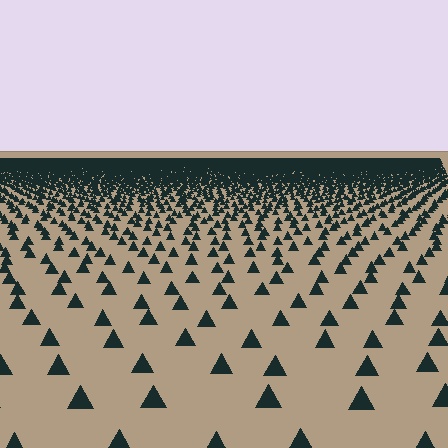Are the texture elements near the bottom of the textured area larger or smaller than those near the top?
Larger. Near the bottom, elements are closer to the viewer and appear at a bigger on-screen size.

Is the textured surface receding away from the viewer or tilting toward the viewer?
The surface is receding away from the viewer. Texture elements get smaller and denser toward the top.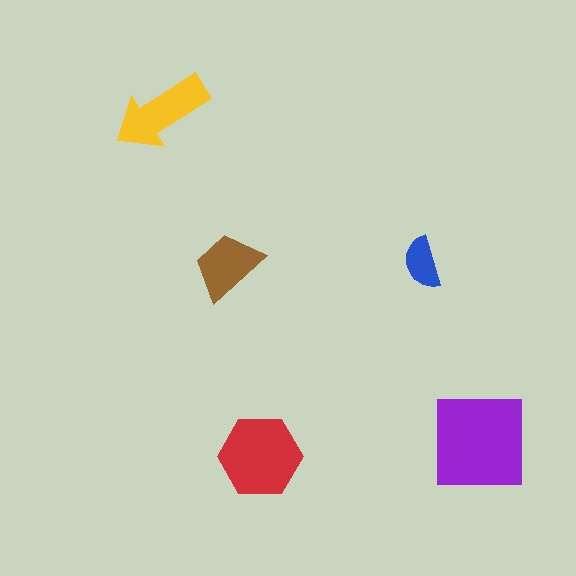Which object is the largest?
The purple square.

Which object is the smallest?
The blue semicircle.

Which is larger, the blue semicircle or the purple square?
The purple square.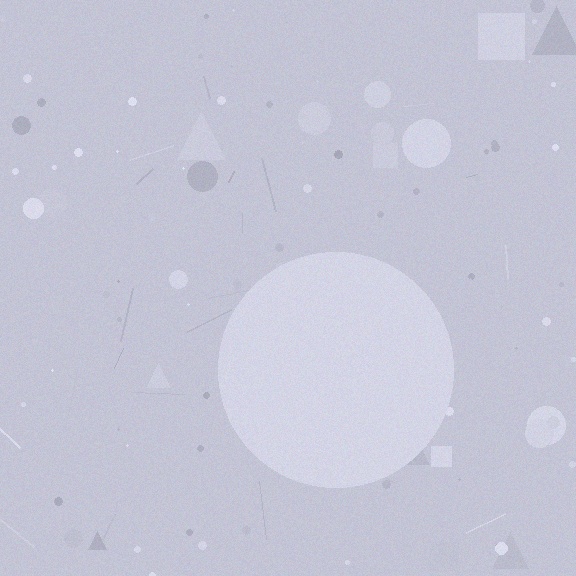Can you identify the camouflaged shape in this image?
The camouflaged shape is a circle.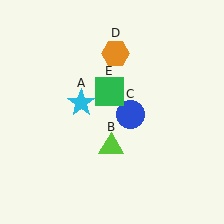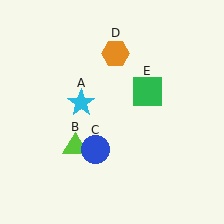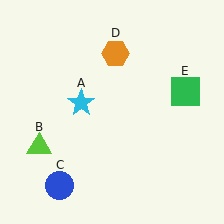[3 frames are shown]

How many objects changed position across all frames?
3 objects changed position: lime triangle (object B), blue circle (object C), green square (object E).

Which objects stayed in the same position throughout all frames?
Cyan star (object A) and orange hexagon (object D) remained stationary.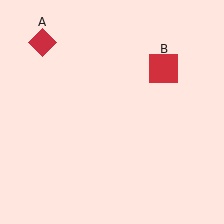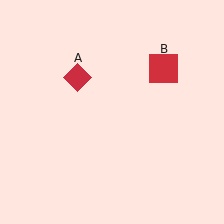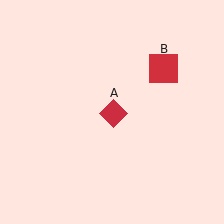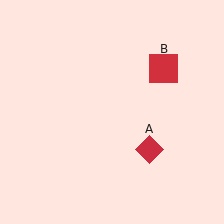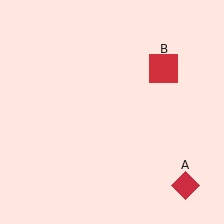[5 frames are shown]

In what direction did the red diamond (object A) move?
The red diamond (object A) moved down and to the right.